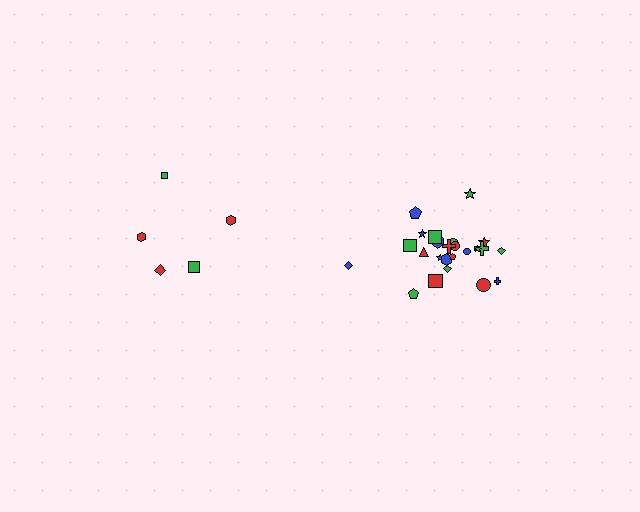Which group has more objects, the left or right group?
The right group.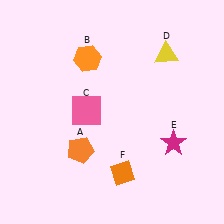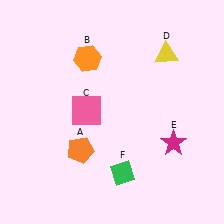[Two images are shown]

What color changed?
The diamond (F) changed from orange in Image 1 to green in Image 2.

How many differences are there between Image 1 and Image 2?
There is 1 difference between the two images.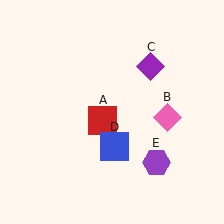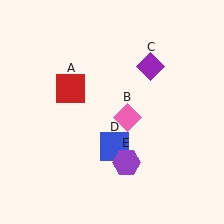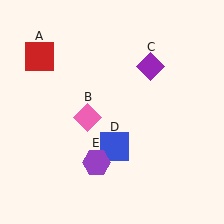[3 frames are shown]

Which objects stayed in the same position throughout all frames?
Purple diamond (object C) and blue square (object D) remained stationary.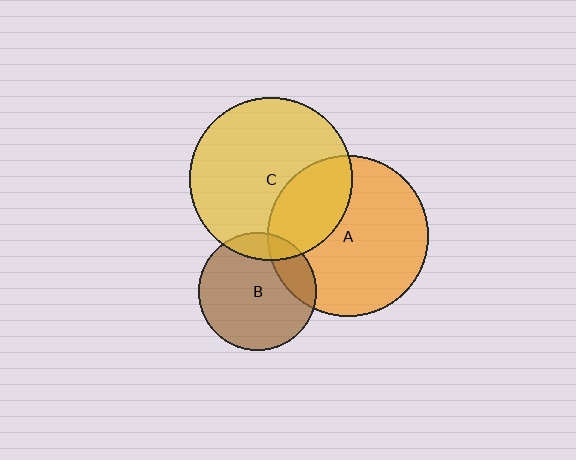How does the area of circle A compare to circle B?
Approximately 1.8 times.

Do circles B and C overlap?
Yes.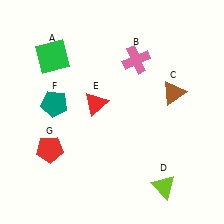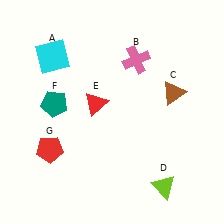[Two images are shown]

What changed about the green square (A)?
In Image 1, A is green. In Image 2, it changed to cyan.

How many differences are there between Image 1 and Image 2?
There is 1 difference between the two images.